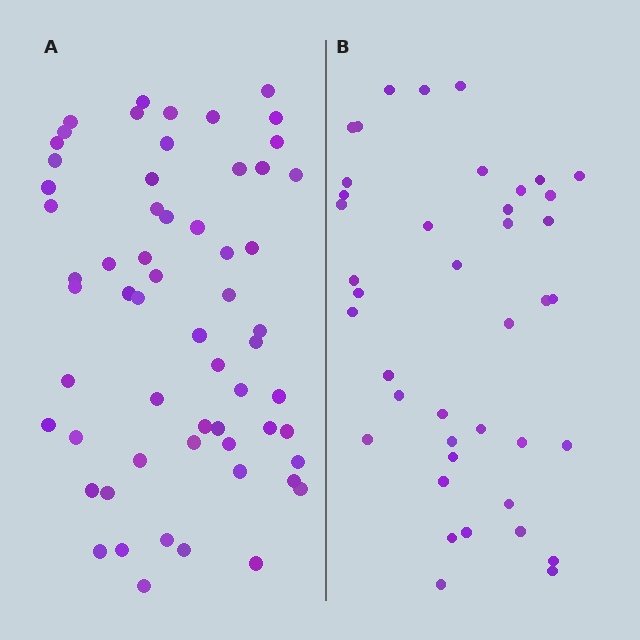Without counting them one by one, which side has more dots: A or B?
Region A (the left region) has more dots.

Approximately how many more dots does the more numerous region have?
Region A has approximately 20 more dots than region B.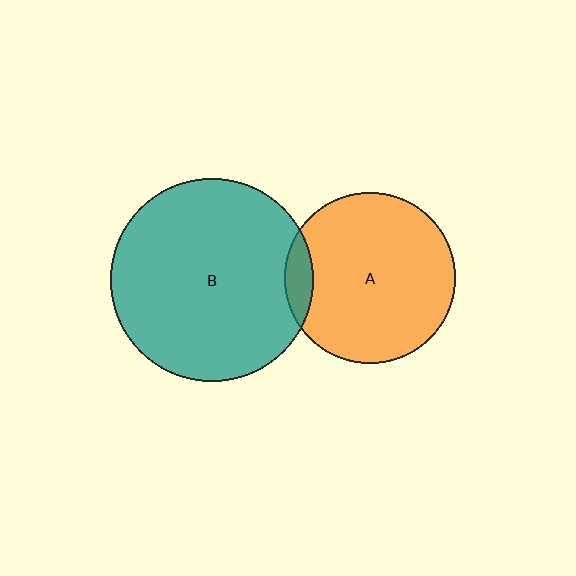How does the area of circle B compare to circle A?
Approximately 1.4 times.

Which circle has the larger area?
Circle B (teal).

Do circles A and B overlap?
Yes.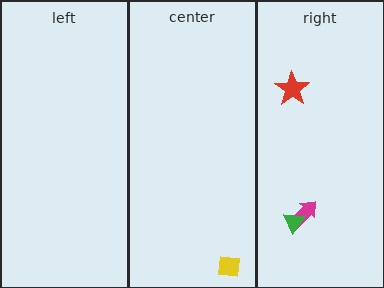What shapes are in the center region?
The yellow square.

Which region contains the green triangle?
The right region.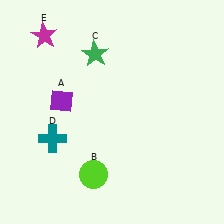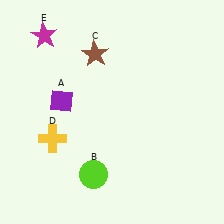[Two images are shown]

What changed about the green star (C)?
In Image 1, C is green. In Image 2, it changed to brown.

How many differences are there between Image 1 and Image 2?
There are 2 differences between the two images.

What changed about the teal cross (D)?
In Image 1, D is teal. In Image 2, it changed to yellow.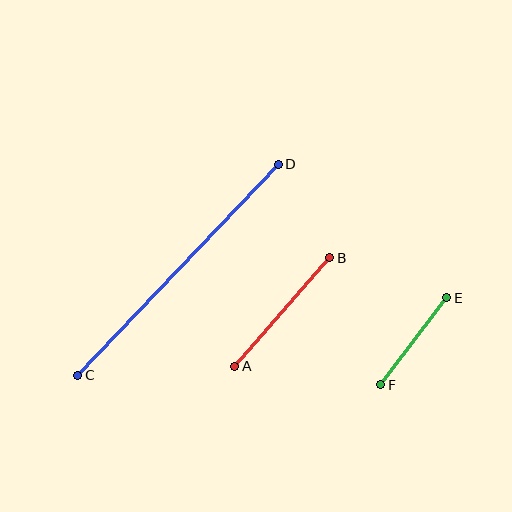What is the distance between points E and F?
The distance is approximately 109 pixels.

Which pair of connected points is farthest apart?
Points C and D are farthest apart.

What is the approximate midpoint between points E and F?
The midpoint is at approximately (414, 341) pixels.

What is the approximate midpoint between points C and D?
The midpoint is at approximately (178, 270) pixels.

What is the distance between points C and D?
The distance is approximately 291 pixels.